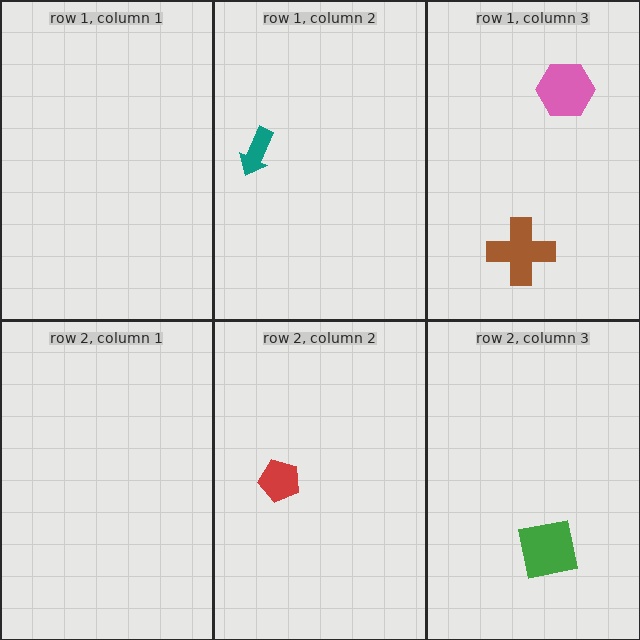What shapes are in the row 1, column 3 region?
The pink hexagon, the brown cross.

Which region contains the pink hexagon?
The row 1, column 3 region.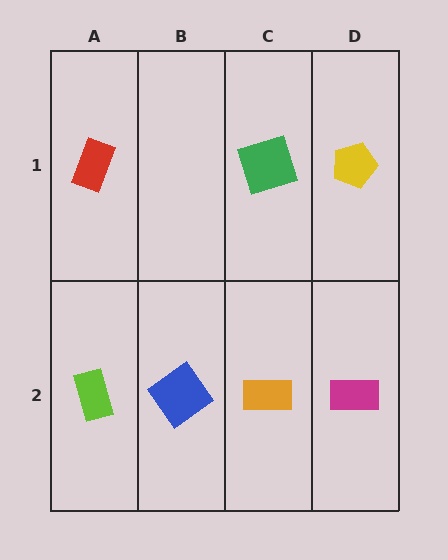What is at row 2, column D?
A magenta rectangle.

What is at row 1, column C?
A green square.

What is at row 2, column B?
A blue diamond.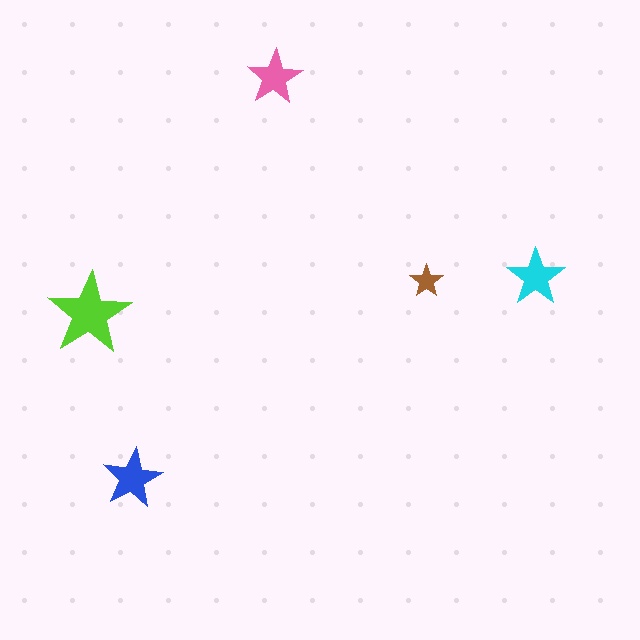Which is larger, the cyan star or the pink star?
The cyan one.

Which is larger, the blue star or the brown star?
The blue one.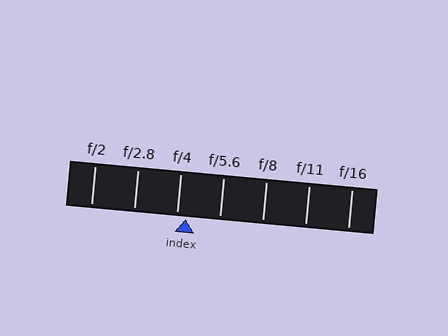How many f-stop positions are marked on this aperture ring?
There are 7 f-stop positions marked.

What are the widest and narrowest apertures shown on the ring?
The widest aperture shown is f/2 and the narrowest is f/16.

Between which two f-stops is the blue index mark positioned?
The index mark is between f/4 and f/5.6.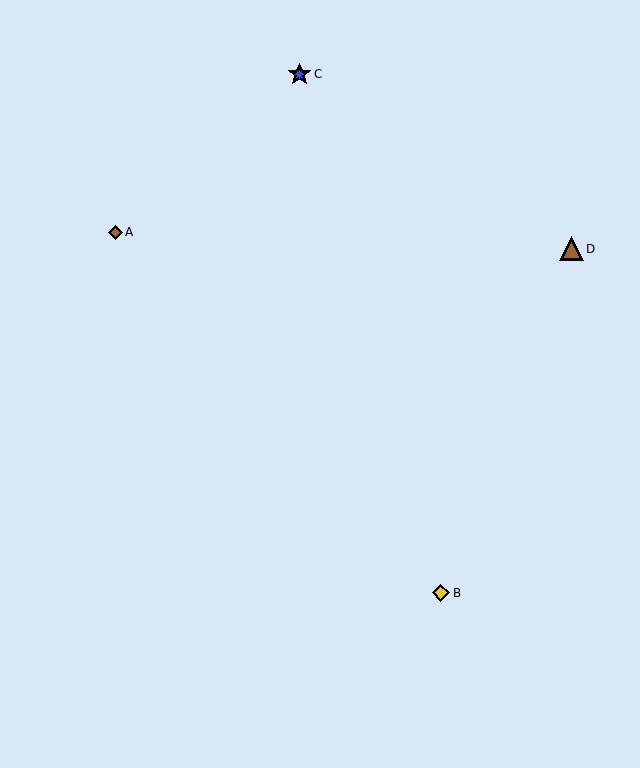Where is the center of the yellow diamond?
The center of the yellow diamond is at (441, 593).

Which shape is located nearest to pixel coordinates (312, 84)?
The blue star (labeled C) at (300, 74) is nearest to that location.